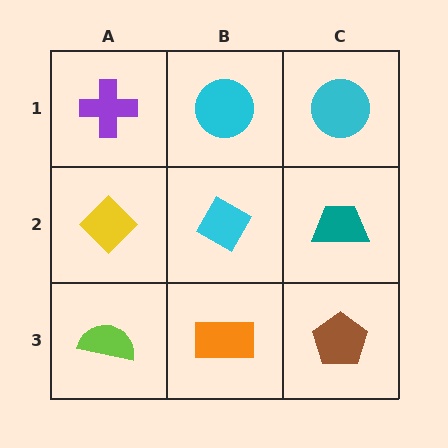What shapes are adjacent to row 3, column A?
A yellow diamond (row 2, column A), an orange rectangle (row 3, column B).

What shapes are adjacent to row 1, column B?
A cyan diamond (row 2, column B), a purple cross (row 1, column A), a cyan circle (row 1, column C).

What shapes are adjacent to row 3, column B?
A cyan diamond (row 2, column B), a lime semicircle (row 3, column A), a brown pentagon (row 3, column C).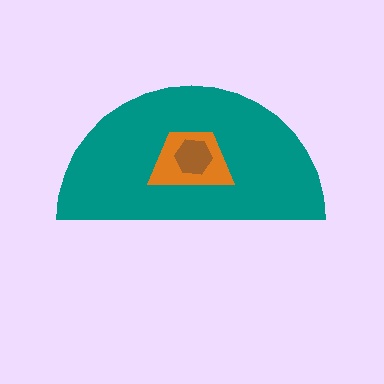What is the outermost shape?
The teal semicircle.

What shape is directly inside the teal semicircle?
The orange trapezoid.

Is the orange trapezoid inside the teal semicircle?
Yes.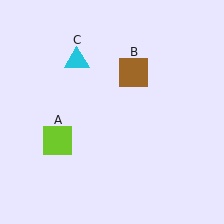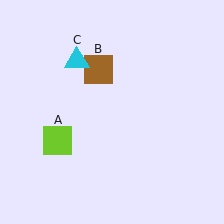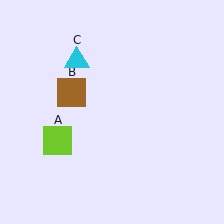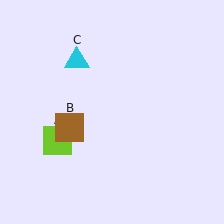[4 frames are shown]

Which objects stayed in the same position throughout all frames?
Lime square (object A) and cyan triangle (object C) remained stationary.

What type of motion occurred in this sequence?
The brown square (object B) rotated counterclockwise around the center of the scene.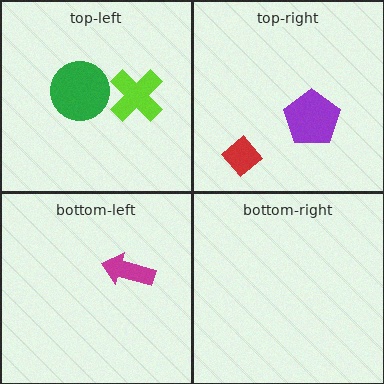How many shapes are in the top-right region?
2.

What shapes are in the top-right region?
The red diamond, the purple pentagon.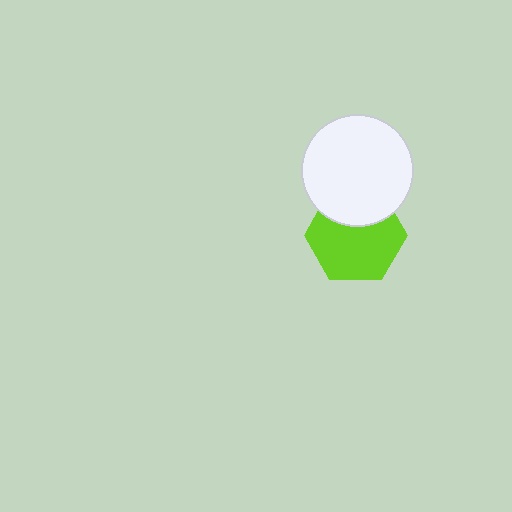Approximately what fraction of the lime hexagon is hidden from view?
Roughly 32% of the lime hexagon is hidden behind the white circle.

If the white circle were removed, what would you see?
You would see the complete lime hexagon.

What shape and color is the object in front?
The object in front is a white circle.